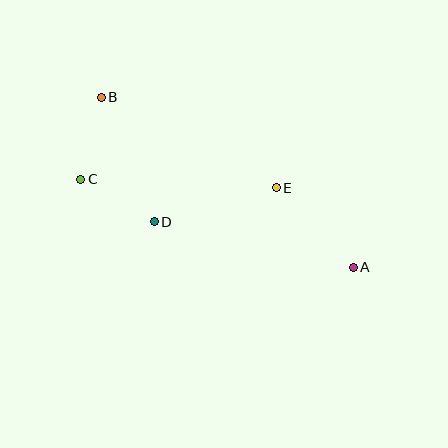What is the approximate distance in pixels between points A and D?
The distance between A and D is approximately 204 pixels.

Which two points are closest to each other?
Points B and C are closest to each other.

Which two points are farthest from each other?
Points A and B are farthest from each other.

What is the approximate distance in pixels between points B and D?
The distance between B and D is approximately 136 pixels.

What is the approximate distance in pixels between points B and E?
The distance between B and E is approximately 197 pixels.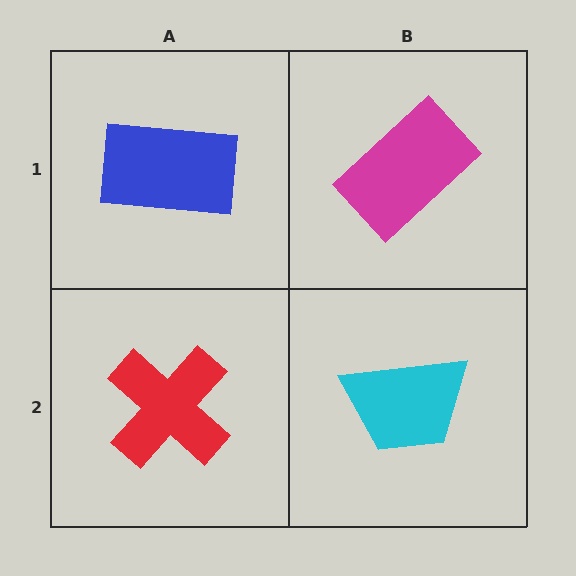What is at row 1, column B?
A magenta rectangle.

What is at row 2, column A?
A red cross.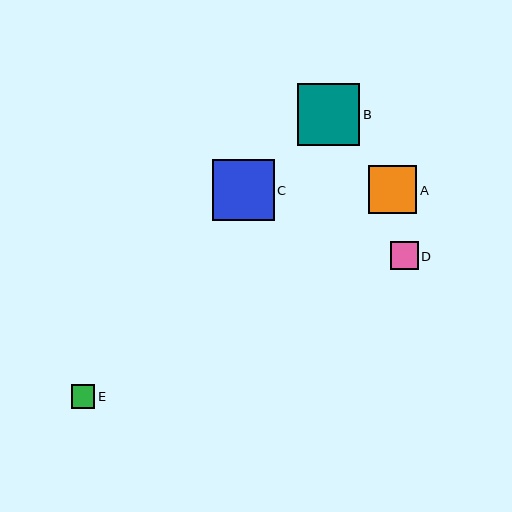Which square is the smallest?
Square E is the smallest with a size of approximately 24 pixels.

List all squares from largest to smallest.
From largest to smallest: B, C, A, D, E.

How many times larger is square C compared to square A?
Square C is approximately 1.3 times the size of square A.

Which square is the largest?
Square B is the largest with a size of approximately 62 pixels.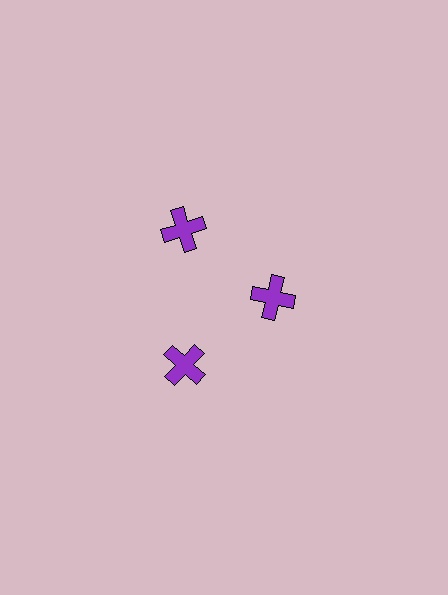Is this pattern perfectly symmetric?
No. The 3 purple crosses are arranged in a ring, but one element near the 3 o'clock position is pulled inward toward the center, breaking the 3-fold rotational symmetry.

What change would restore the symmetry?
The symmetry would be restored by moving it outward, back onto the ring so that all 3 crosses sit at equal angles and equal distance from the center.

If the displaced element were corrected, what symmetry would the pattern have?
It would have 3-fold rotational symmetry — the pattern would map onto itself every 120 degrees.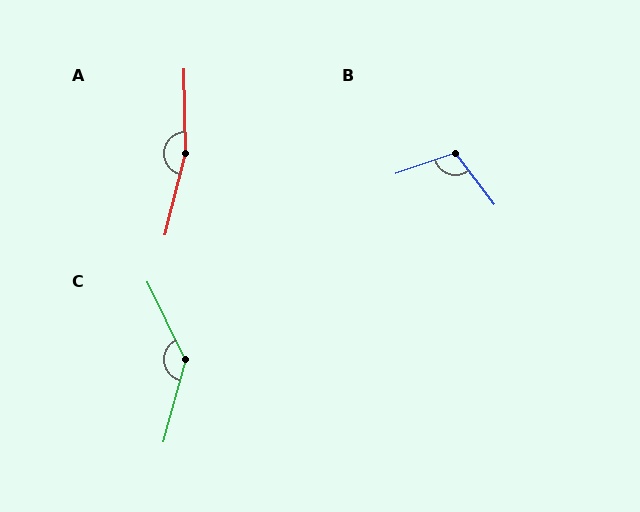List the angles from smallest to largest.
B (109°), C (139°), A (165°).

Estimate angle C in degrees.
Approximately 139 degrees.